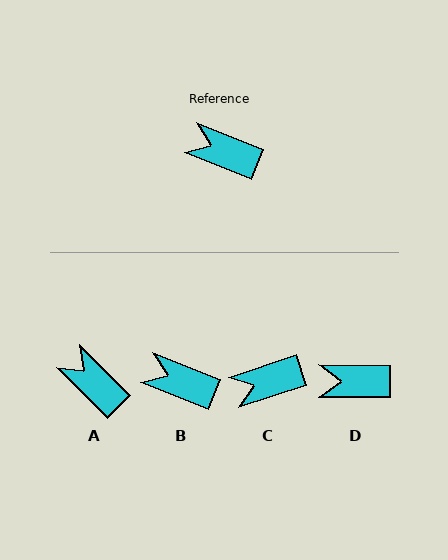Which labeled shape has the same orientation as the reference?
B.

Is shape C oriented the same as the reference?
No, it is off by about 40 degrees.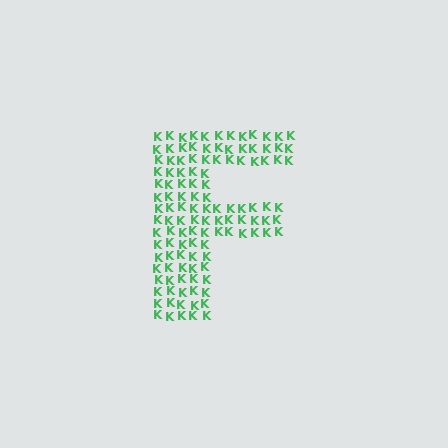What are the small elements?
The small elements are letter K's.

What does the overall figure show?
The overall figure shows the letter F.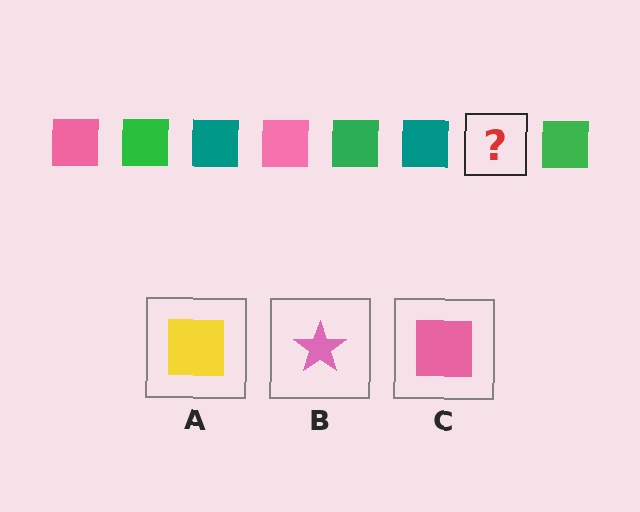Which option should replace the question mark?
Option C.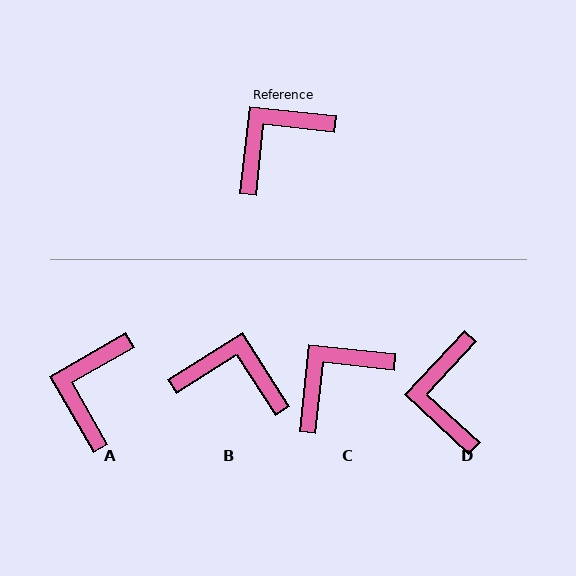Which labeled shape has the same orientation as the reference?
C.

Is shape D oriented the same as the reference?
No, it is off by about 53 degrees.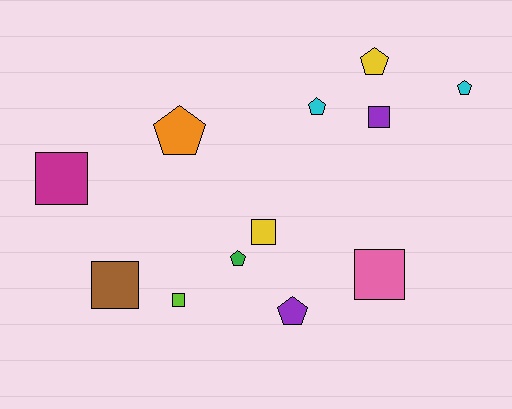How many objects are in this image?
There are 12 objects.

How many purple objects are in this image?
There are 2 purple objects.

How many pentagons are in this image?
There are 6 pentagons.